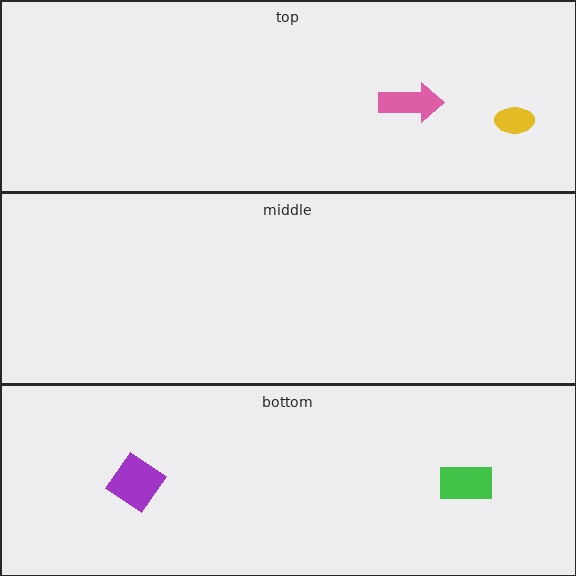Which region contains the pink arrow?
The top region.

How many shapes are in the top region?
2.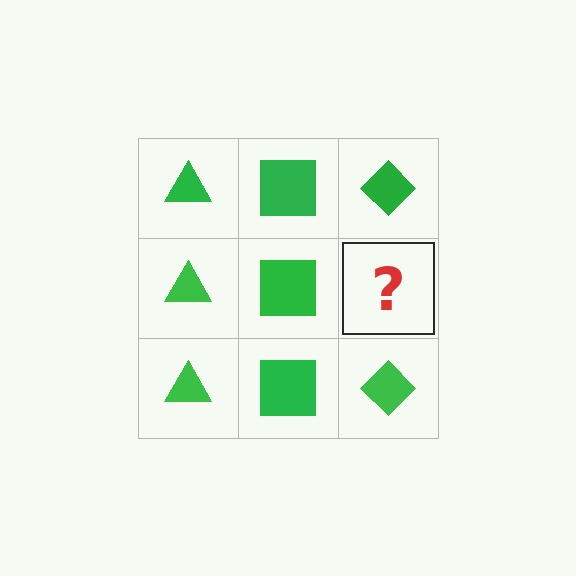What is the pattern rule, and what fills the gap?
The rule is that each column has a consistent shape. The gap should be filled with a green diamond.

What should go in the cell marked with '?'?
The missing cell should contain a green diamond.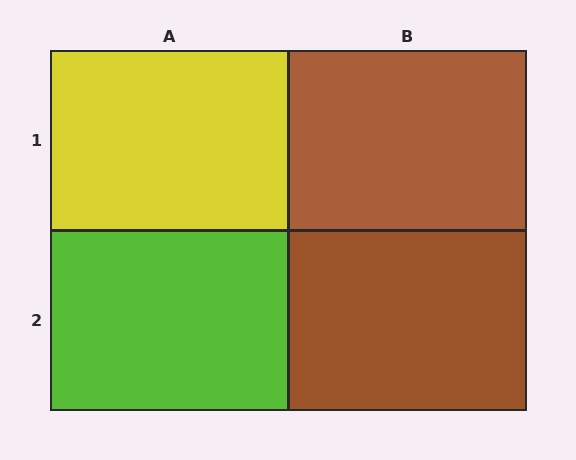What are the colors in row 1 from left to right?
Yellow, brown.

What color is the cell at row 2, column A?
Lime.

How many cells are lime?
1 cell is lime.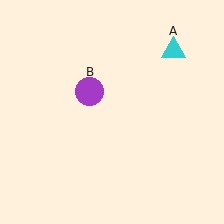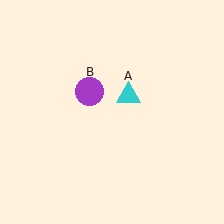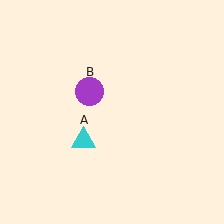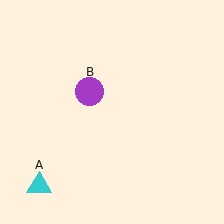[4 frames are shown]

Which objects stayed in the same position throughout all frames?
Purple circle (object B) remained stationary.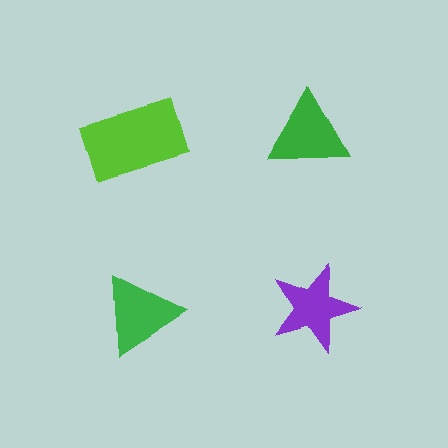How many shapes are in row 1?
2 shapes.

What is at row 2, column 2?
A purple star.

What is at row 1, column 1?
A lime rectangle.